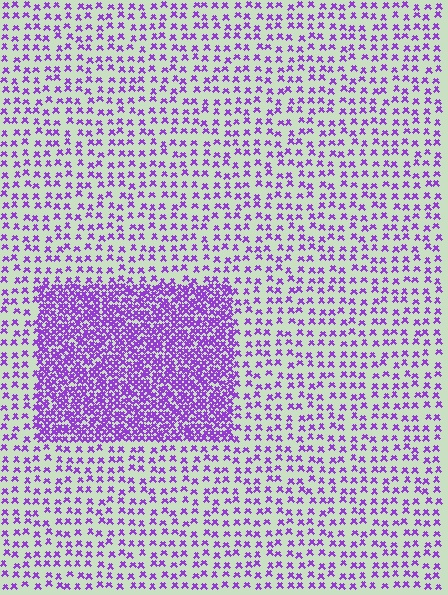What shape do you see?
I see a rectangle.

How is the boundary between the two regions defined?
The boundary is defined by a change in element density (approximately 2.8x ratio). All elements are the same color, size, and shape.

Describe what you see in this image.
The image contains small purple elements arranged at two different densities. A rectangle-shaped region is visible where the elements are more densely packed than the surrounding area.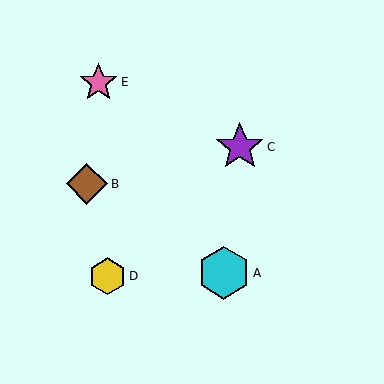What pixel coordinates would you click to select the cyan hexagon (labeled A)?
Click at (224, 273) to select the cyan hexagon A.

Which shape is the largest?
The cyan hexagon (labeled A) is the largest.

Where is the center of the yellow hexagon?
The center of the yellow hexagon is at (108, 276).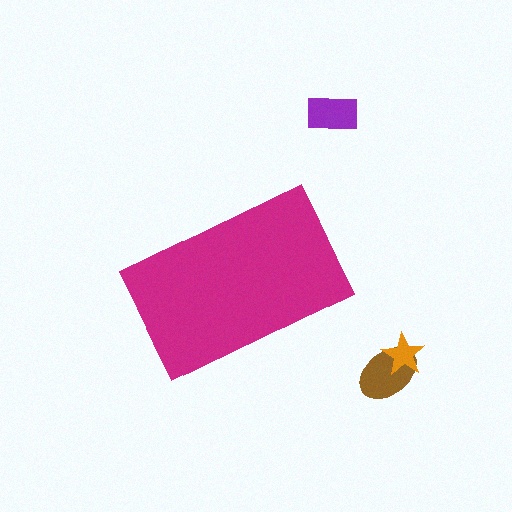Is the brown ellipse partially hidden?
No, the brown ellipse is fully visible.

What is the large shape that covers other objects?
A magenta rectangle.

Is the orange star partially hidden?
No, the orange star is fully visible.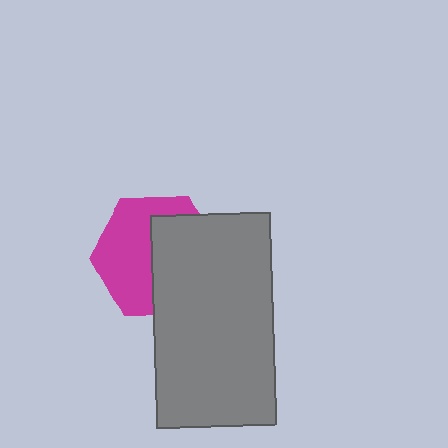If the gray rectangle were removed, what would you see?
You would see the complete magenta hexagon.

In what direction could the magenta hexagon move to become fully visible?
The magenta hexagon could move left. That would shift it out from behind the gray rectangle entirely.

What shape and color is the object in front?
The object in front is a gray rectangle.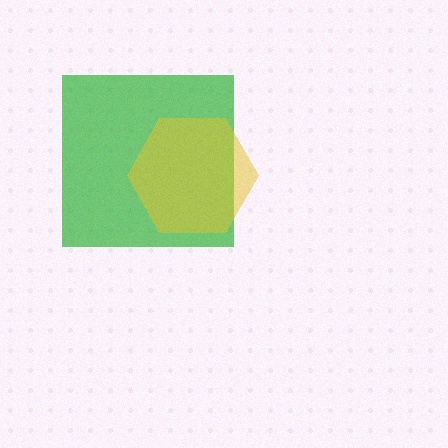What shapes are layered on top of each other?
The layered shapes are: a green square, a yellow hexagon.